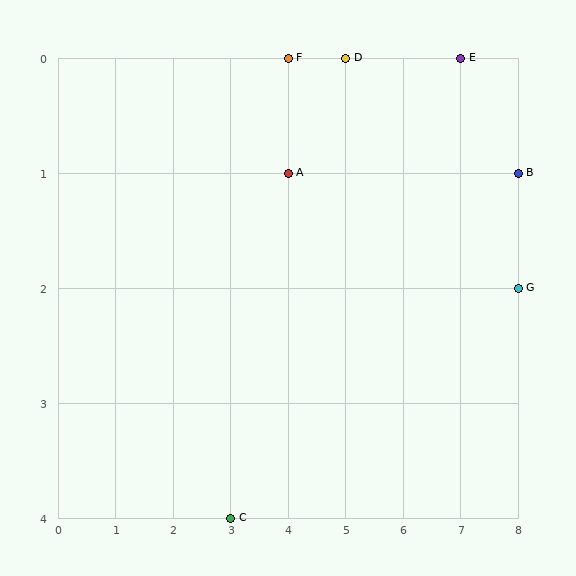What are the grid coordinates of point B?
Point B is at grid coordinates (8, 1).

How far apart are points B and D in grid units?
Points B and D are 3 columns and 1 row apart (about 3.2 grid units diagonally).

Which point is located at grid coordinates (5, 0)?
Point D is at (5, 0).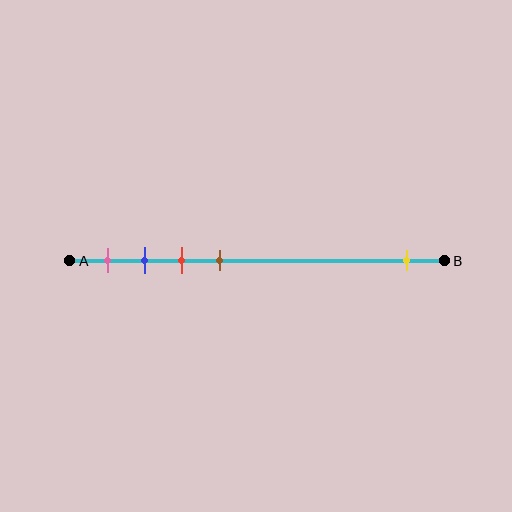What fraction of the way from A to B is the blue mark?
The blue mark is approximately 20% (0.2) of the way from A to B.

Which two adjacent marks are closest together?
The blue and red marks are the closest adjacent pair.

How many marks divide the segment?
There are 5 marks dividing the segment.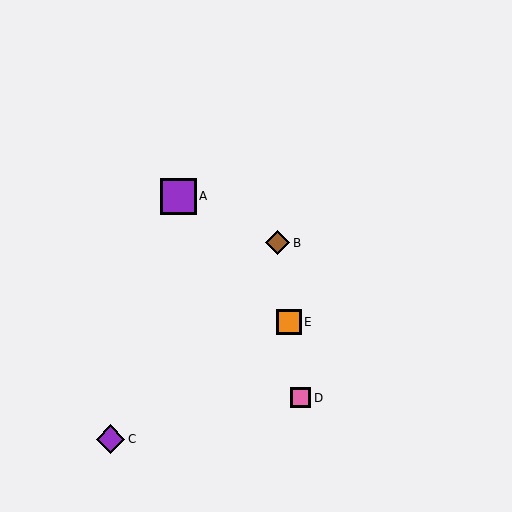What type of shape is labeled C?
Shape C is a purple diamond.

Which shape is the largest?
The purple square (labeled A) is the largest.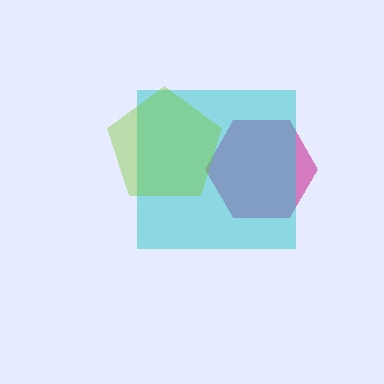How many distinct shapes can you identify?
There are 3 distinct shapes: a magenta hexagon, a cyan square, a lime pentagon.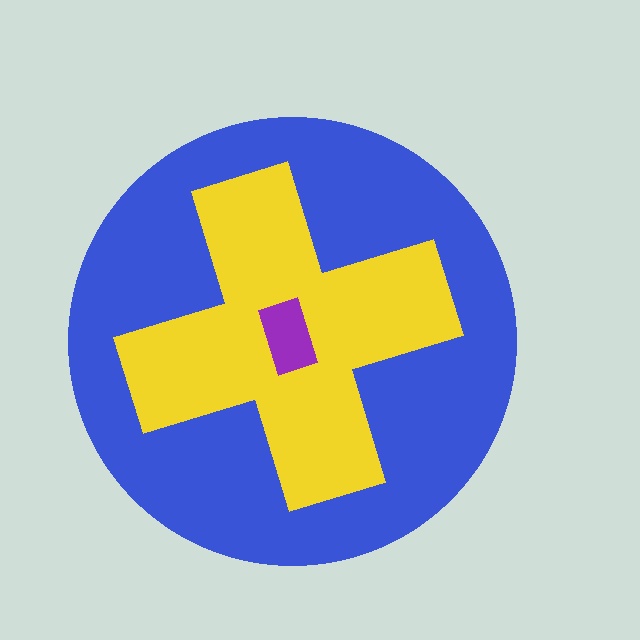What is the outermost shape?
The blue circle.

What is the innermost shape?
The purple rectangle.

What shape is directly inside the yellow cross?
The purple rectangle.